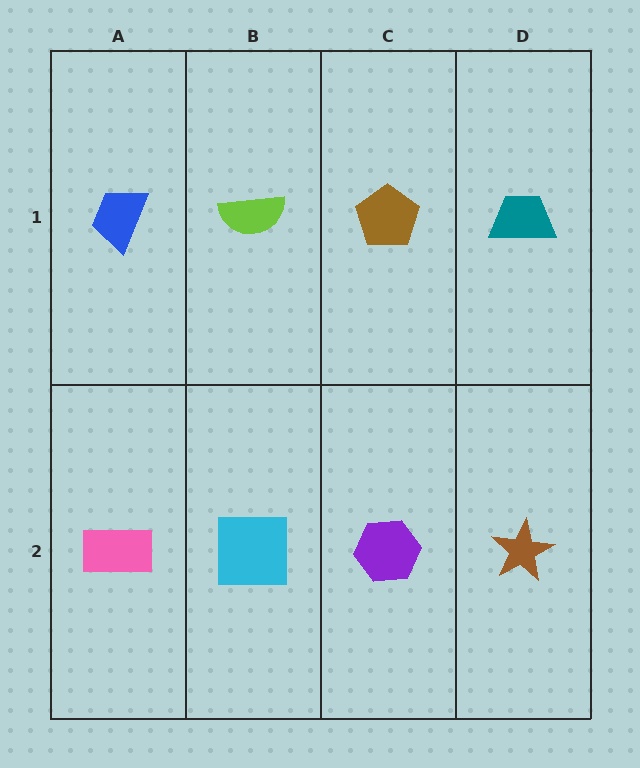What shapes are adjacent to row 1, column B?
A cyan square (row 2, column B), a blue trapezoid (row 1, column A), a brown pentagon (row 1, column C).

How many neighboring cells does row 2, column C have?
3.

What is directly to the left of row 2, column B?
A pink rectangle.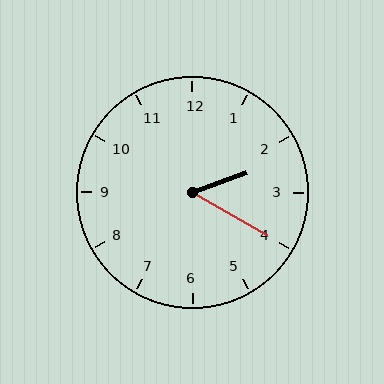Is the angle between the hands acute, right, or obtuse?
It is acute.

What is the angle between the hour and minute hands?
Approximately 50 degrees.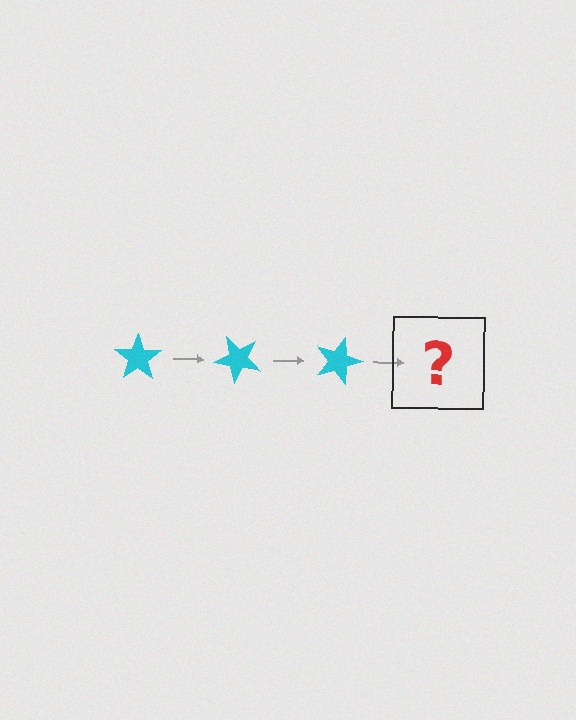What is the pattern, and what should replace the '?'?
The pattern is that the star rotates 45 degrees each step. The '?' should be a cyan star rotated 135 degrees.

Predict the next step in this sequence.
The next step is a cyan star rotated 135 degrees.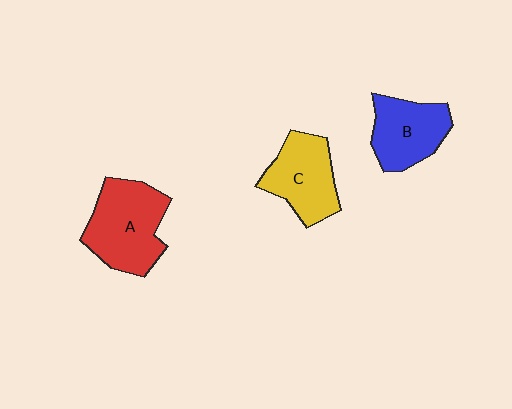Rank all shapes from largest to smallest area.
From largest to smallest: A (red), C (yellow), B (blue).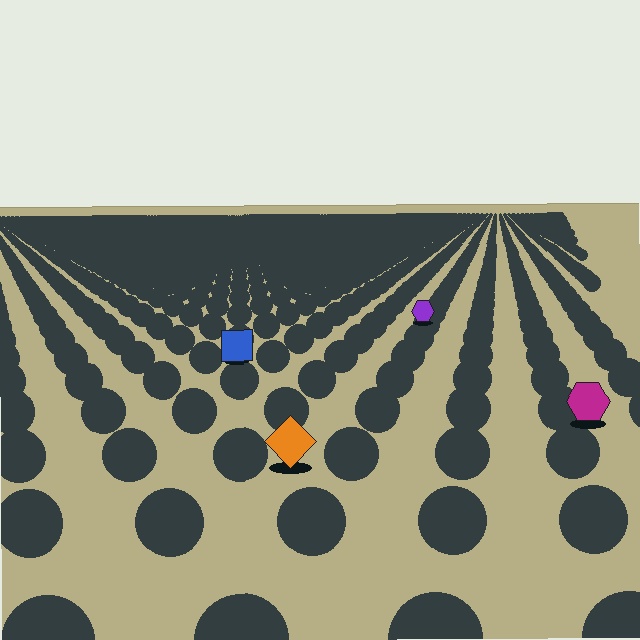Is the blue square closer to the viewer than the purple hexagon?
Yes. The blue square is closer — you can tell from the texture gradient: the ground texture is coarser near it.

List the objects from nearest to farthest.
From nearest to farthest: the orange diamond, the magenta hexagon, the blue square, the purple hexagon.